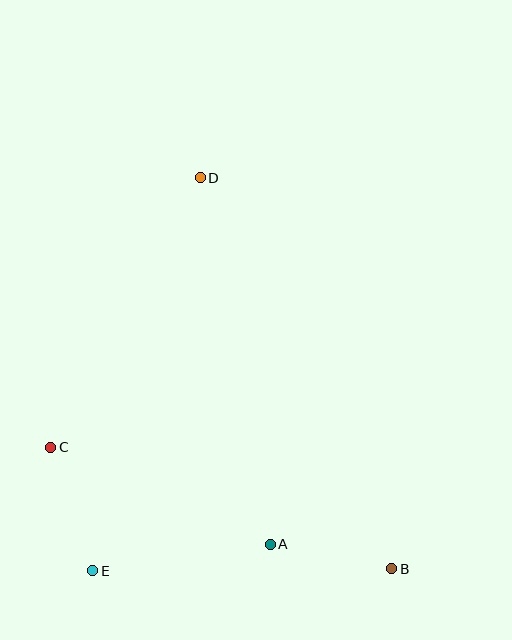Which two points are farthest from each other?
Points B and D are farthest from each other.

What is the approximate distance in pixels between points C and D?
The distance between C and D is approximately 308 pixels.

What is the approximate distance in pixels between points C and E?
The distance between C and E is approximately 130 pixels.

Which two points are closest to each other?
Points A and B are closest to each other.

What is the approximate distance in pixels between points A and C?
The distance between A and C is approximately 240 pixels.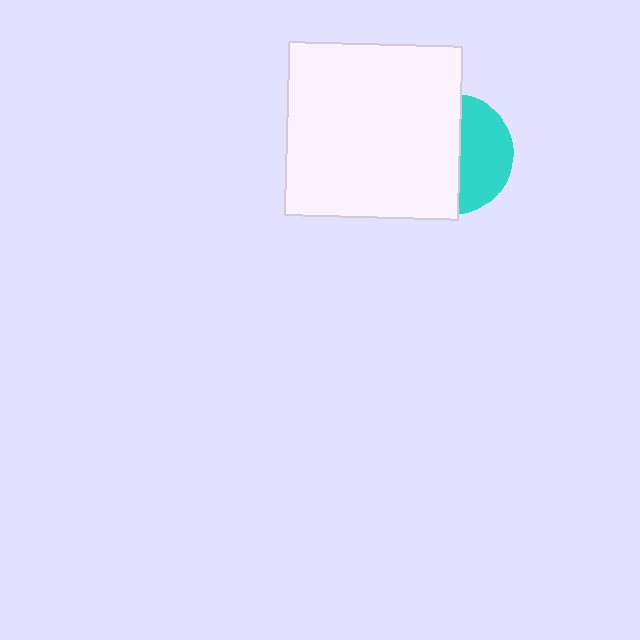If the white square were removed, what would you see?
You would see the complete cyan circle.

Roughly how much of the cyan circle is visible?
A small part of it is visible (roughly 43%).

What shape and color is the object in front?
The object in front is a white square.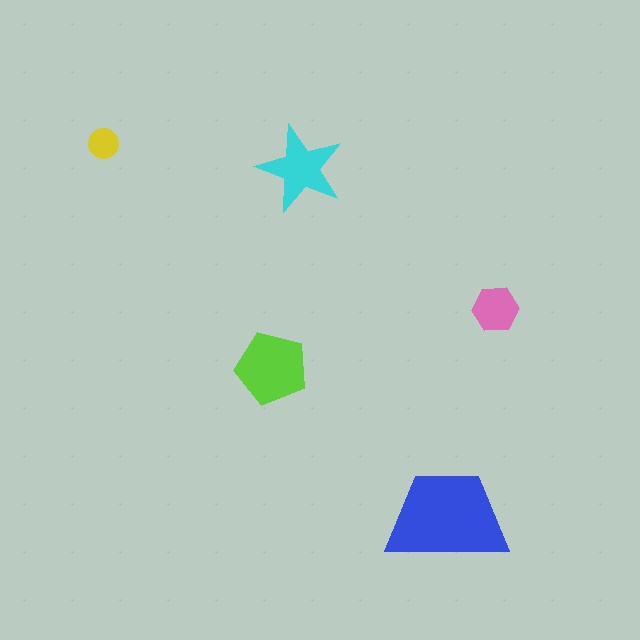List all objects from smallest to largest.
The yellow circle, the pink hexagon, the cyan star, the lime pentagon, the blue trapezoid.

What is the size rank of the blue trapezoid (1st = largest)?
1st.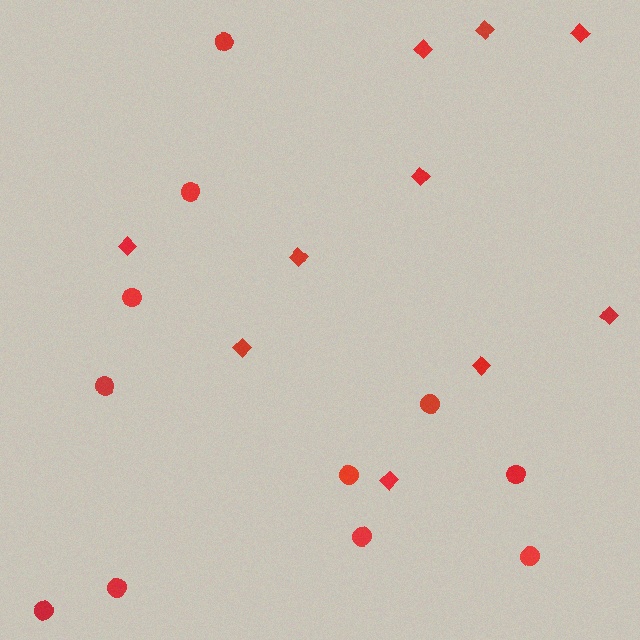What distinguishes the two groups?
There are 2 groups: one group of circles (11) and one group of diamonds (10).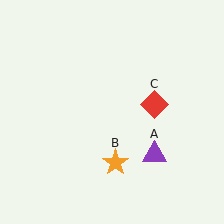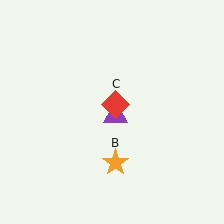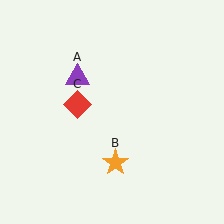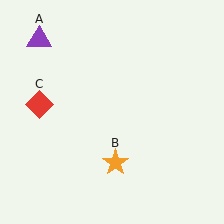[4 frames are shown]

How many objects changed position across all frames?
2 objects changed position: purple triangle (object A), red diamond (object C).